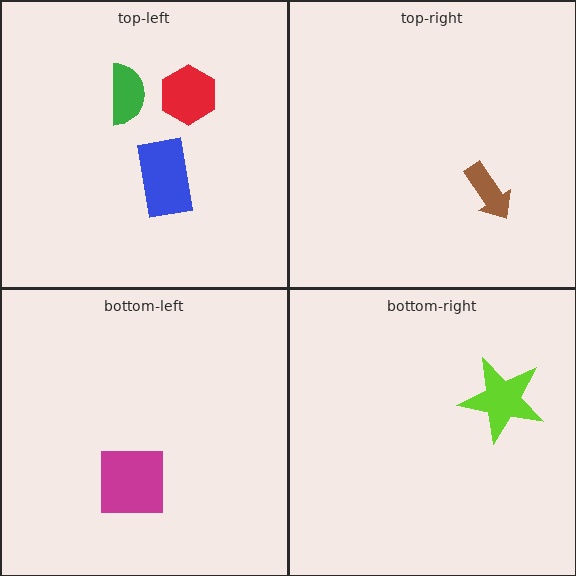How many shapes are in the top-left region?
3.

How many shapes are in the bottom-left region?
1.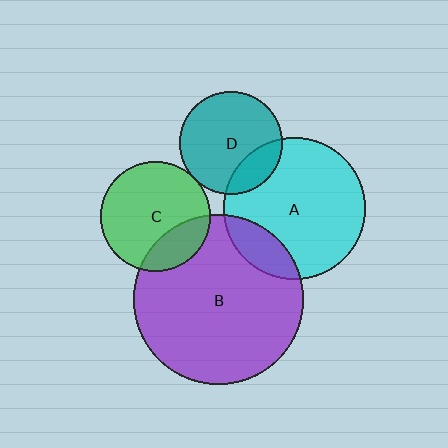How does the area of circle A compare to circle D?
Approximately 1.9 times.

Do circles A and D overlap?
Yes.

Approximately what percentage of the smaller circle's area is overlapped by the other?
Approximately 20%.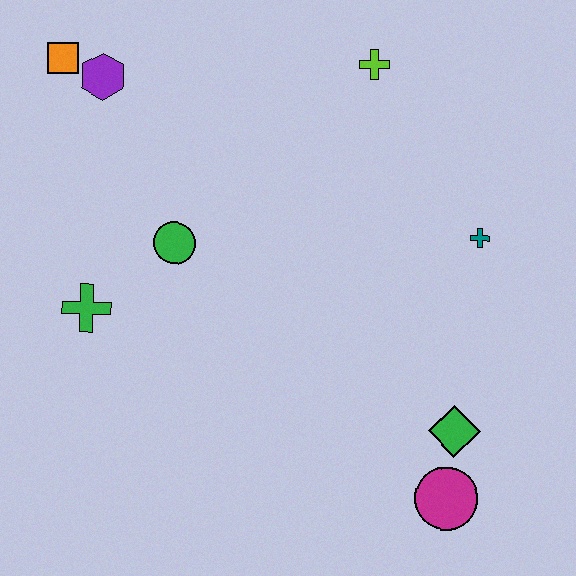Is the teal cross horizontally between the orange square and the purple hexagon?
No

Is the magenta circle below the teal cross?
Yes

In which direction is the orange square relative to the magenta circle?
The orange square is above the magenta circle.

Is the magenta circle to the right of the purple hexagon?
Yes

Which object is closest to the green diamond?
The magenta circle is closest to the green diamond.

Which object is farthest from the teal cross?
The orange square is farthest from the teal cross.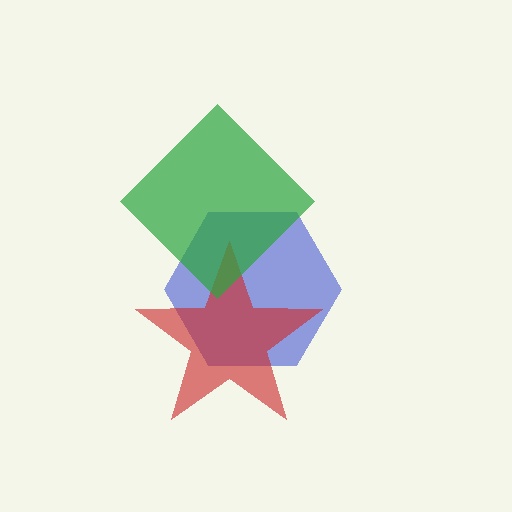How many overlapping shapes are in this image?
There are 3 overlapping shapes in the image.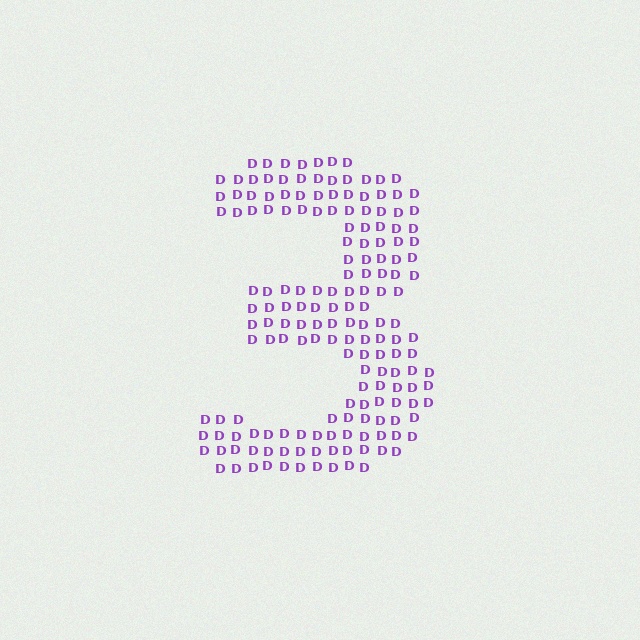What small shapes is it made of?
It is made of small letter D's.